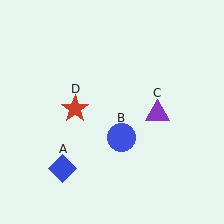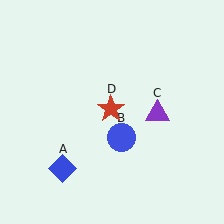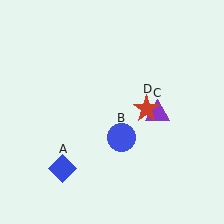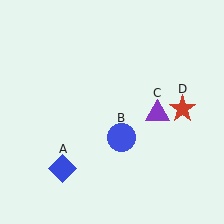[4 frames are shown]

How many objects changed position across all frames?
1 object changed position: red star (object D).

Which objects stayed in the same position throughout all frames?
Blue diamond (object A) and blue circle (object B) and purple triangle (object C) remained stationary.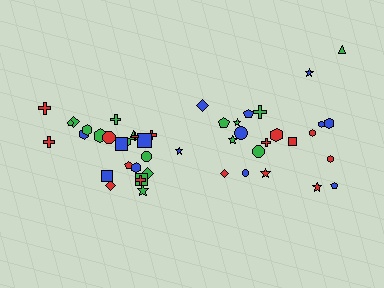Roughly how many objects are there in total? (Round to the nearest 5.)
Roughly 45 objects in total.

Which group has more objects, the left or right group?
The left group.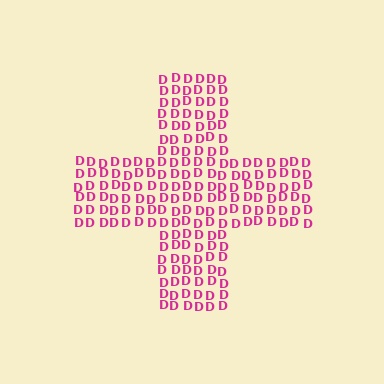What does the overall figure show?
The overall figure shows a cross.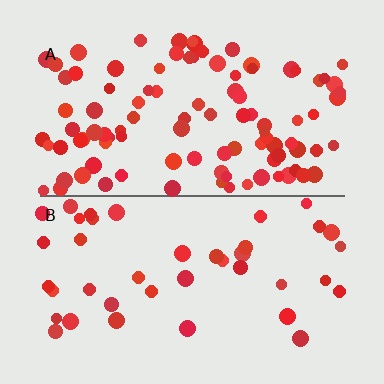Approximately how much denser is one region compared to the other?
Approximately 2.4× — region A over region B.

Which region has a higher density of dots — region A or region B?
A (the top).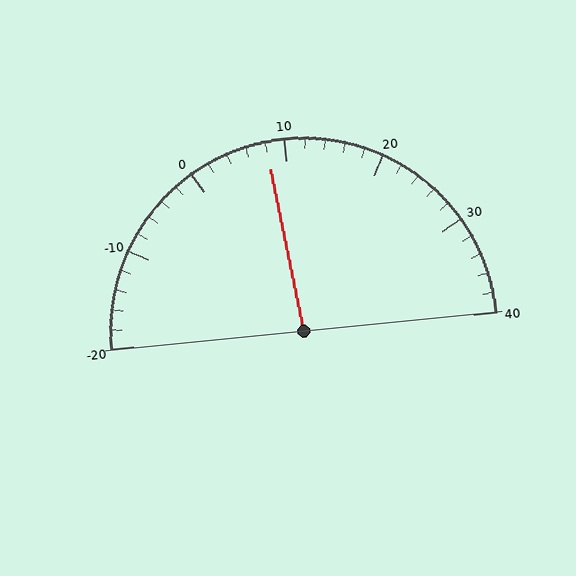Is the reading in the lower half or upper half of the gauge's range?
The reading is in the lower half of the range (-20 to 40).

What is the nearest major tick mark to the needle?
The nearest major tick mark is 10.